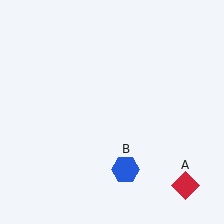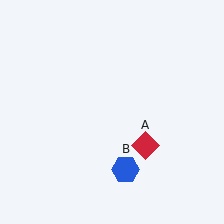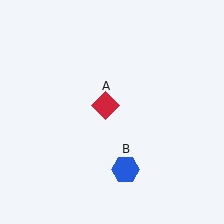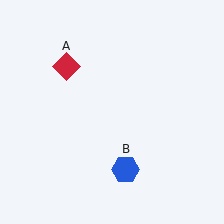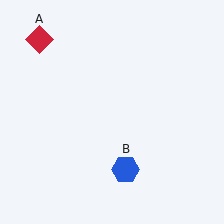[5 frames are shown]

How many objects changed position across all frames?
1 object changed position: red diamond (object A).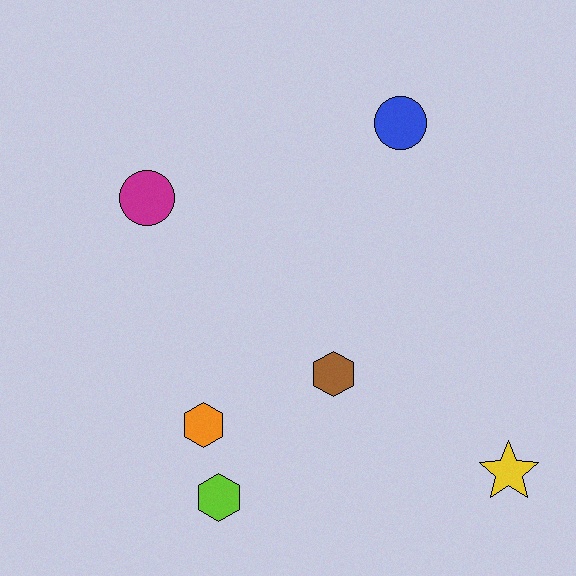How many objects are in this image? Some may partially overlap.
There are 6 objects.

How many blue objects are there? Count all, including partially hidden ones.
There is 1 blue object.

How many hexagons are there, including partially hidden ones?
There are 3 hexagons.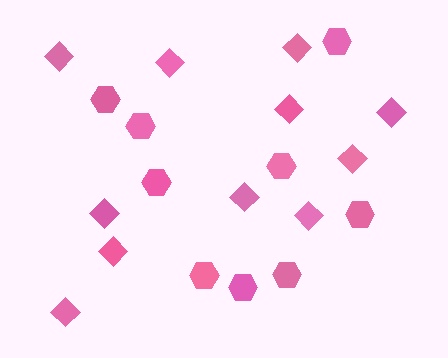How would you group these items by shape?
There are 2 groups: one group of hexagons (9) and one group of diamonds (11).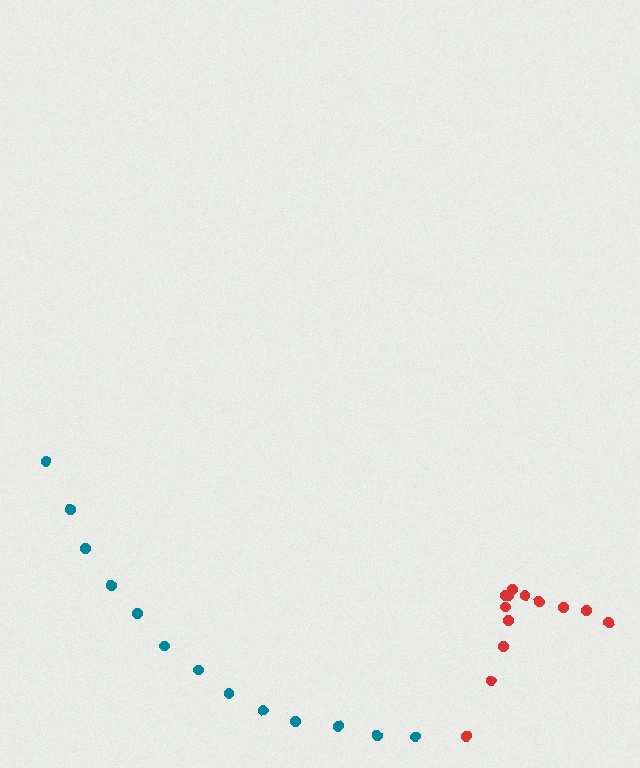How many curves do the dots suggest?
There are 2 distinct paths.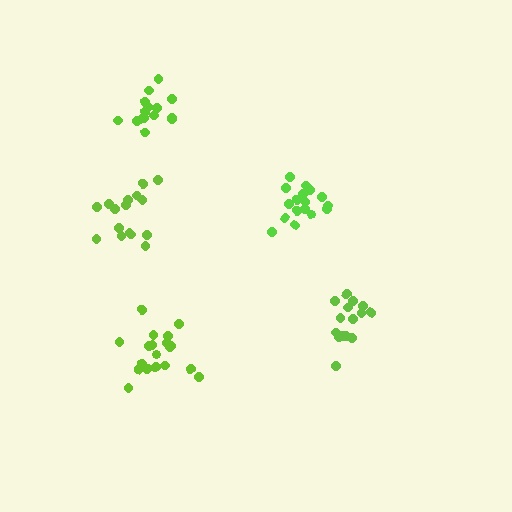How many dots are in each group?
Group 1: 19 dots, Group 2: 17 dots, Group 3: 15 dots, Group 4: 14 dots, Group 5: 16 dots (81 total).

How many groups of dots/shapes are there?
There are 5 groups.